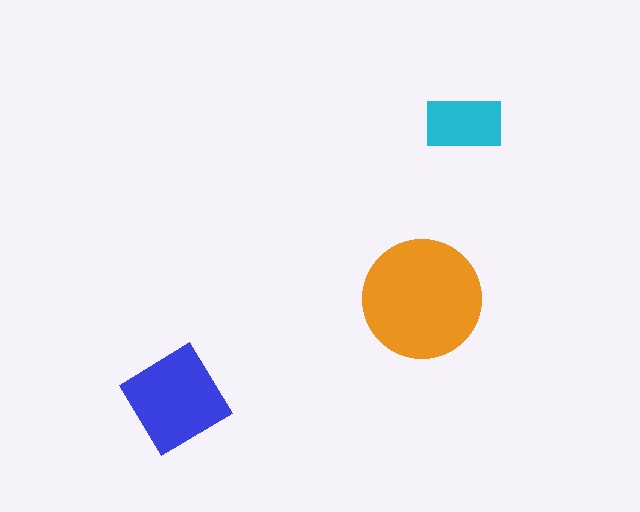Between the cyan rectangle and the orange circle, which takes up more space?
The orange circle.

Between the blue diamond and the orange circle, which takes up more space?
The orange circle.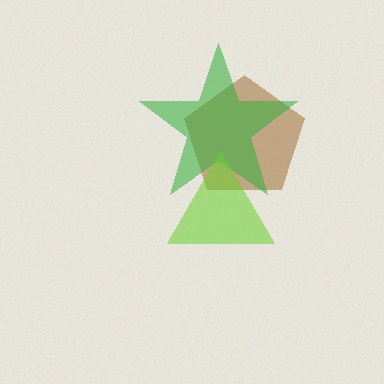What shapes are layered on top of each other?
The layered shapes are: a brown pentagon, a green star, a lime triangle.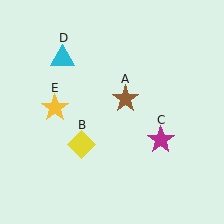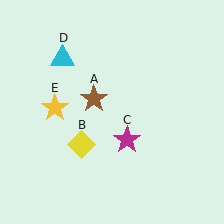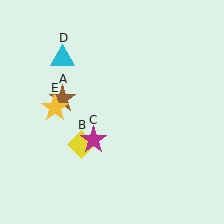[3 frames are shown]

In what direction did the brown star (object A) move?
The brown star (object A) moved left.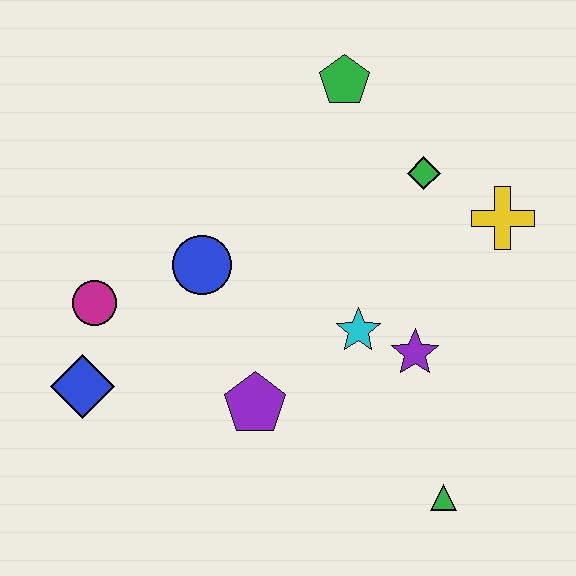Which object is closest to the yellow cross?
The green diamond is closest to the yellow cross.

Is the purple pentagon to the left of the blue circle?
No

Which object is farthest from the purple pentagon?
The green pentagon is farthest from the purple pentagon.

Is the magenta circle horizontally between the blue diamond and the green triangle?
Yes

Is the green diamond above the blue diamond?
Yes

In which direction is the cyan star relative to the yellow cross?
The cyan star is to the left of the yellow cross.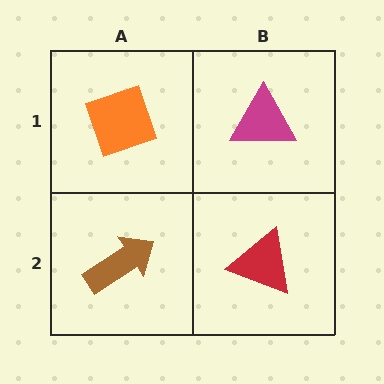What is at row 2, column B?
A red triangle.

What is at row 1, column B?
A magenta triangle.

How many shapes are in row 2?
2 shapes.